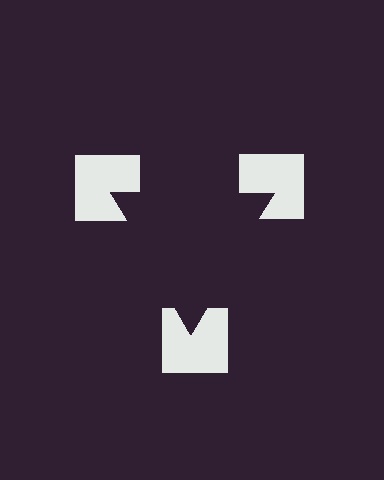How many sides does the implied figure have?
3 sides.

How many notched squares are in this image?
There are 3 — one at each vertex of the illusory triangle.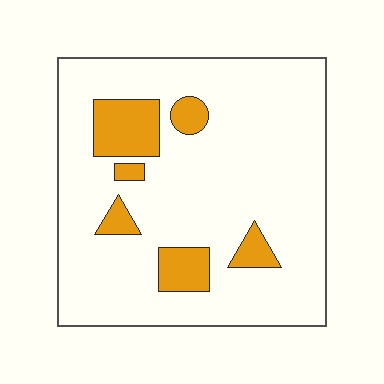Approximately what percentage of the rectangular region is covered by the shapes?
Approximately 15%.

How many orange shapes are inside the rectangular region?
6.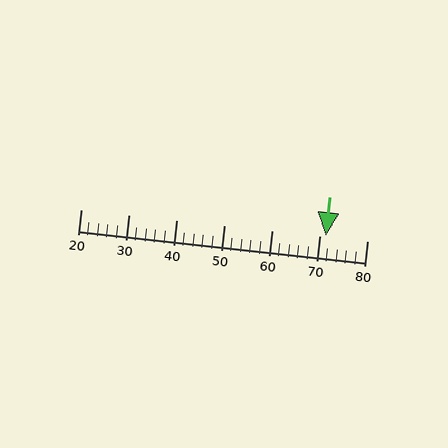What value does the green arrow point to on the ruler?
The green arrow points to approximately 71.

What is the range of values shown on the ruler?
The ruler shows values from 20 to 80.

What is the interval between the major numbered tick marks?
The major tick marks are spaced 10 units apart.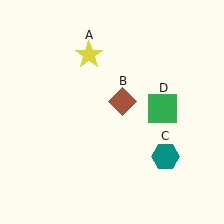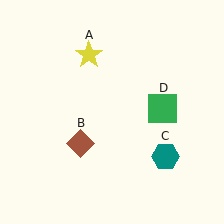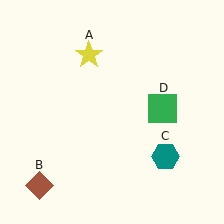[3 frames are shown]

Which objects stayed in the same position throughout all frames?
Yellow star (object A) and teal hexagon (object C) and green square (object D) remained stationary.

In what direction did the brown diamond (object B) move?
The brown diamond (object B) moved down and to the left.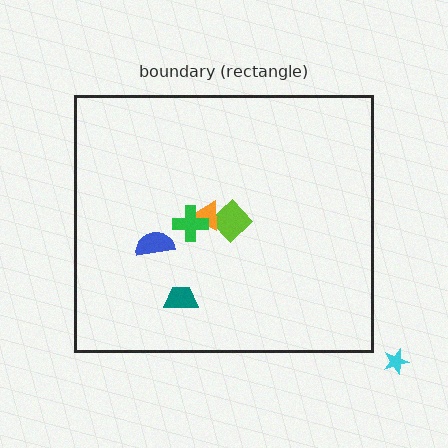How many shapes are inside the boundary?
5 inside, 1 outside.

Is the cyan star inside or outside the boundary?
Outside.